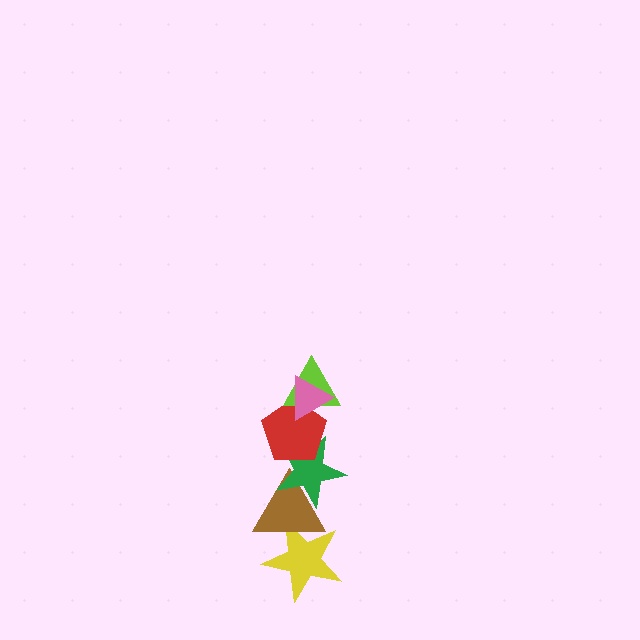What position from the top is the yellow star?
The yellow star is 6th from the top.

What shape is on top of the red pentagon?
The lime triangle is on top of the red pentagon.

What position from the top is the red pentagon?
The red pentagon is 3rd from the top.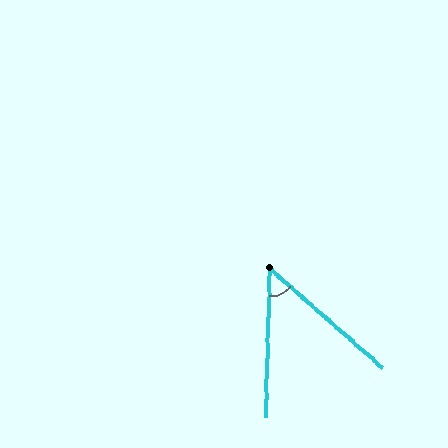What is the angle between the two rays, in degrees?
Approximately 50 degrees.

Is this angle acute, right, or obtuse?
It is acute.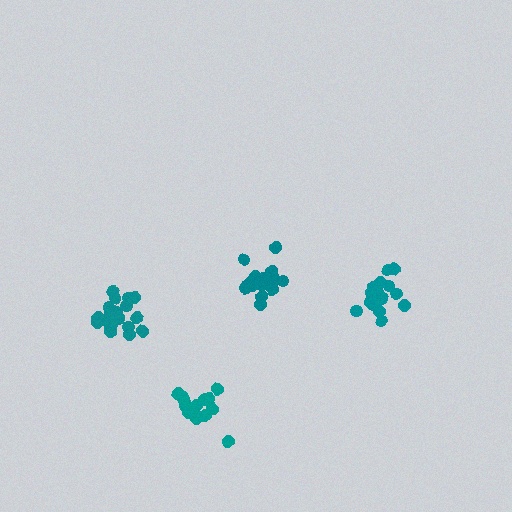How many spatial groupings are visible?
There are 4 spatial groupings.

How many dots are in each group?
Group 1: 14 dots, Group 2: 18 dots, Group 3: 19 dots, Group 4: 20 dots (71 total).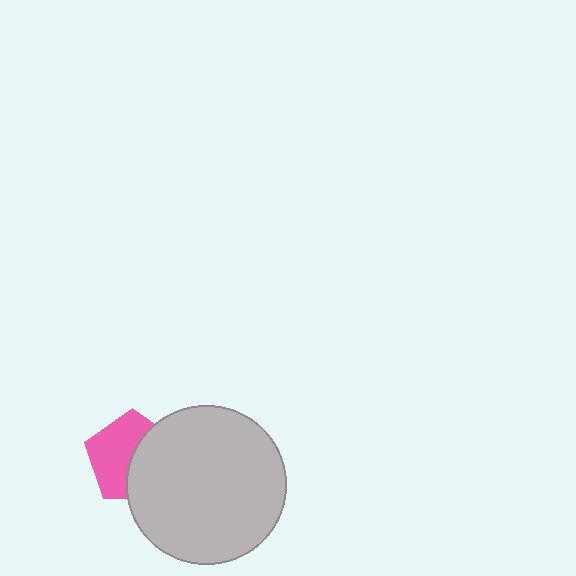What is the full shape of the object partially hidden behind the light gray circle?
The partially hidden object is a pink pentagon.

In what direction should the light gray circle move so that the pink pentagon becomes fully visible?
The light gray circle should move right. That is the shortest direction to clear the overlap and leave the pink pentagon fully visible.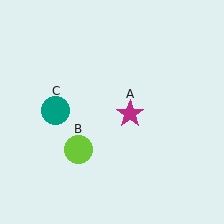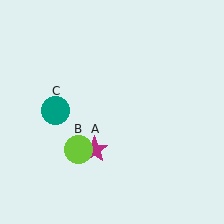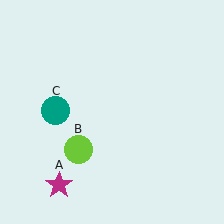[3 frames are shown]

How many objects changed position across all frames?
1 object changed position: magenta star (object A).